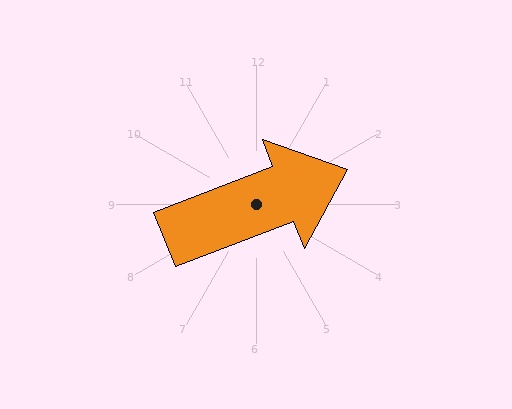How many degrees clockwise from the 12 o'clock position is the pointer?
Approximately 69 degrees.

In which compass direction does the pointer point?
East.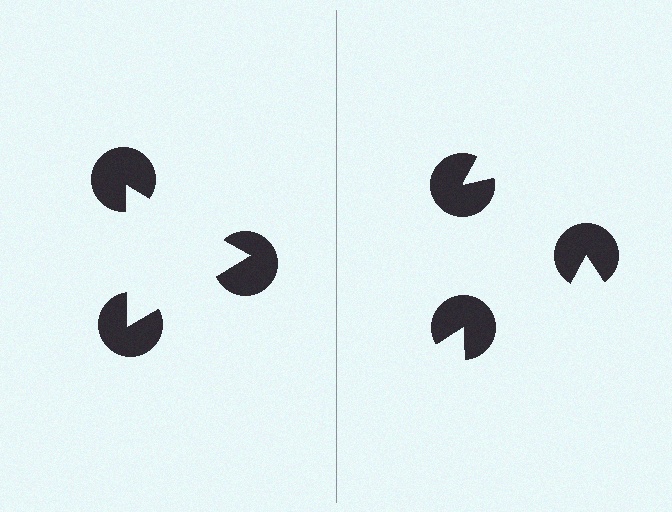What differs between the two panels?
The pac-man discs are positioned identically on both sides; only the wedge orientations differ. On the left they align to a triangle; on the right they are misaligned.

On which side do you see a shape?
An illusory triangle appears on the left side. On the right side the wedge cuts are rotated, so no coherent shape forms.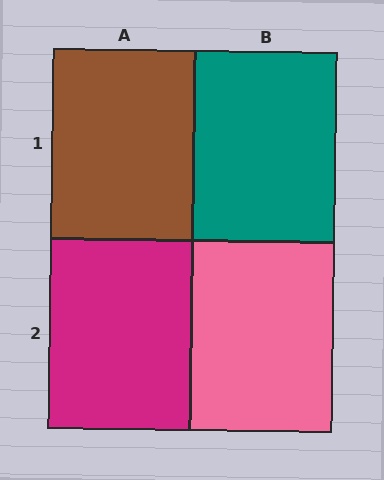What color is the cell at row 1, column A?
Brown.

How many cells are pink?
1 cell is pink.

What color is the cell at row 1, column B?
Teal.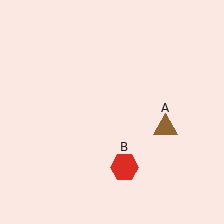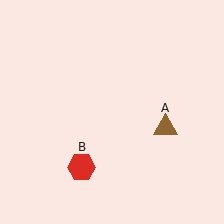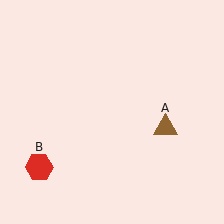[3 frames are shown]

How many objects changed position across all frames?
1 object changed position: red hexagon (object B).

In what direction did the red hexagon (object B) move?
The red hexagon (object B) moved left.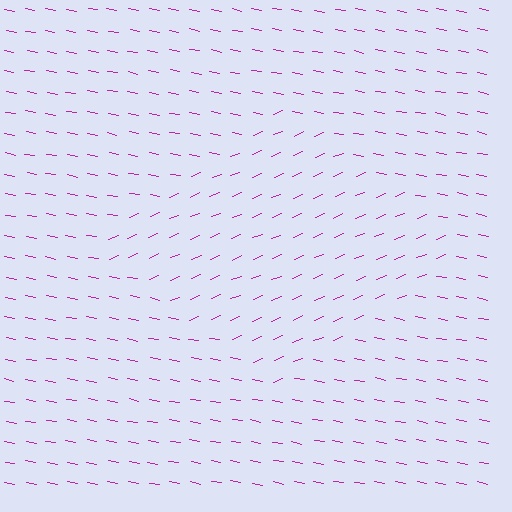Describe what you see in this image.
The image is filled with small magenta line segments. A diamond region in the image has lines oriented differently from the surrounding lines, creating a visible texture boundary.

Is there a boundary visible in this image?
Yes, there is a texture boundary formed by a change in line orientation.